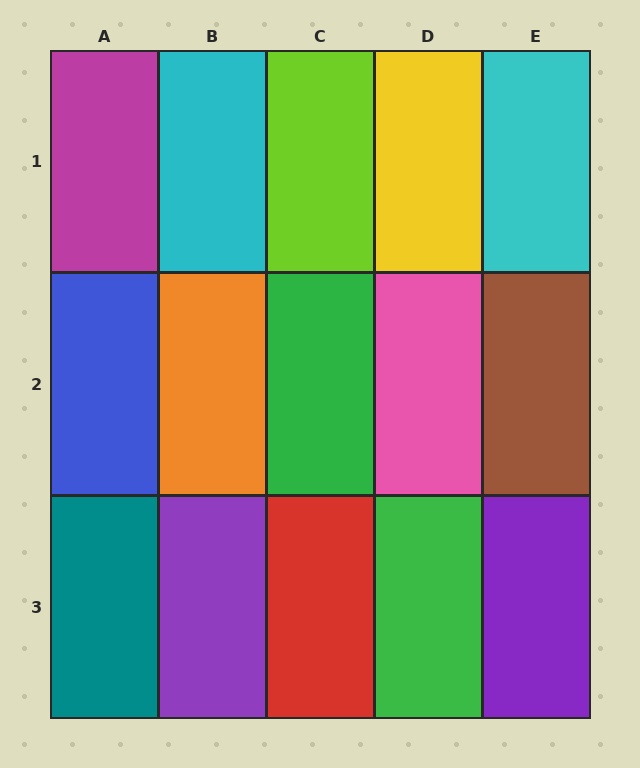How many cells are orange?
1 cell is orange.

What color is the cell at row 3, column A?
Teal.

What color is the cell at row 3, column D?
Green.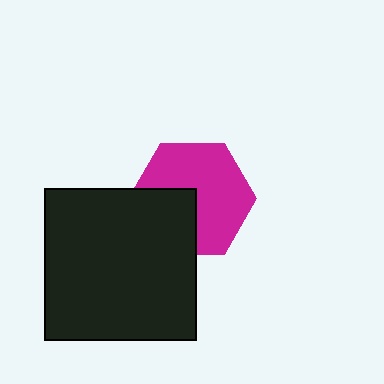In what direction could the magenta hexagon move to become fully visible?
The magenta hexagon could move toward the upper-right. That would shift it out from behind the black square entirely.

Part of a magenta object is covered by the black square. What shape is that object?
It is a hexagon.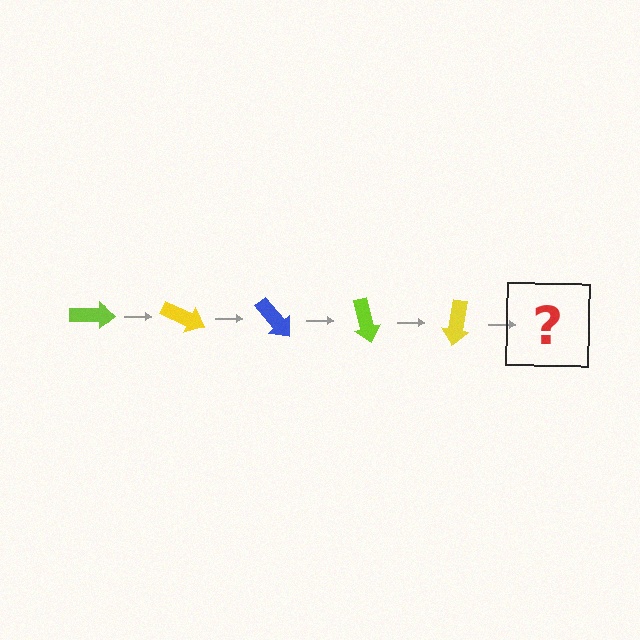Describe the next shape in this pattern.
It should be a blue arrow, rotated 125 degrees from the start.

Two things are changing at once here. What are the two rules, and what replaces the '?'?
The two rules are that it rotates 25 degrees each step and the color cycles through lime, yellow, and blue. The '?' should be a blue arrow, rotated 125 degrees from the start.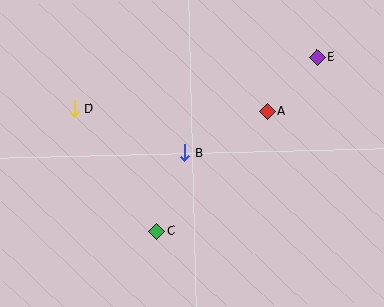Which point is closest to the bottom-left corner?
Point C is closest to the bottom-left corner.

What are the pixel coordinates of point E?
Point E is at (317, 57).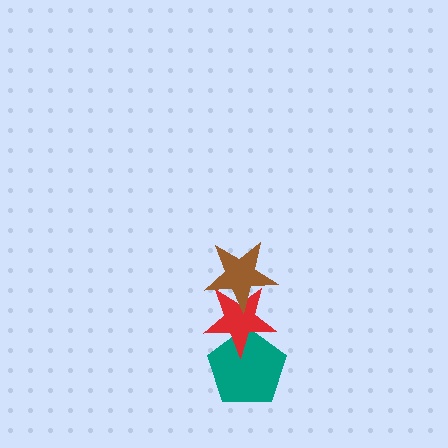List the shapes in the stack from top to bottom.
From top to bottom: the brown star, the red star, the teal pentagon.